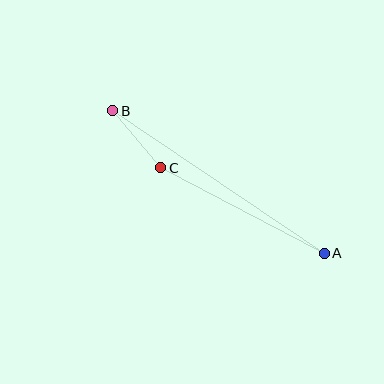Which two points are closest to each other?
Points B and C are closest to each other.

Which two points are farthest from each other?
Points A and B are farthest from each other.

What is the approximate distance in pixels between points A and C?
The distance between A and C is approximately 185 pixels.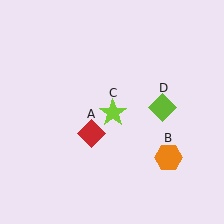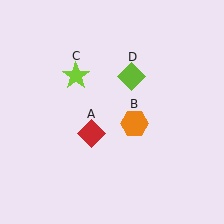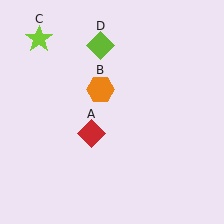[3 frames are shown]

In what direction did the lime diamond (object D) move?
The lime diamond (object D) moved up and to the left.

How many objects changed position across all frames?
3 objects changed position: orange hexagon (object B), lime star (object C), lime diamond (object D).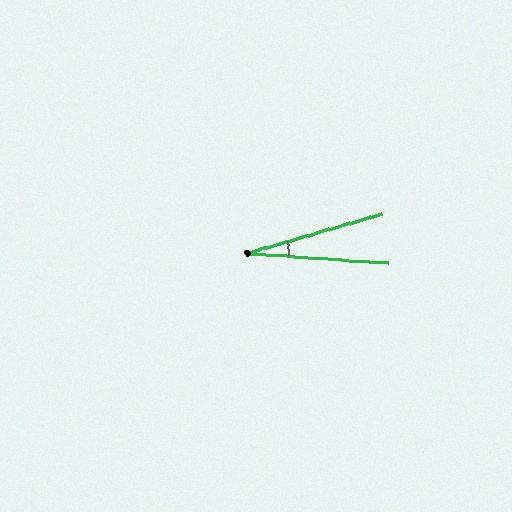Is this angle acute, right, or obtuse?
It is acute.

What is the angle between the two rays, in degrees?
Approximately 21 degrees.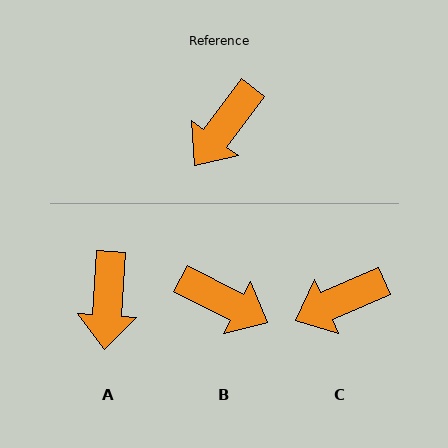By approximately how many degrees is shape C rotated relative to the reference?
Approximately 30 degrees clockwise.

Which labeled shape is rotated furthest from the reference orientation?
B, about 100 degrees away.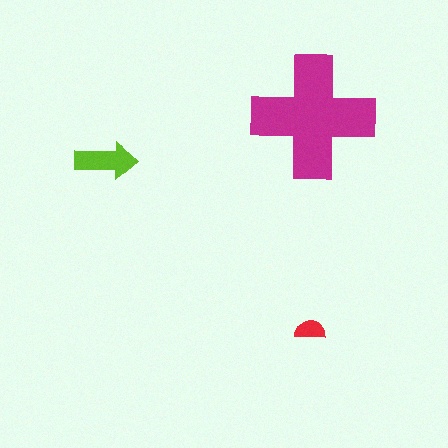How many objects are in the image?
There are 3 objects in the image.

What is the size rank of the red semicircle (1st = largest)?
3rd.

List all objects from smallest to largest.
The red semicircle, the lime arrow, the magenta cross.